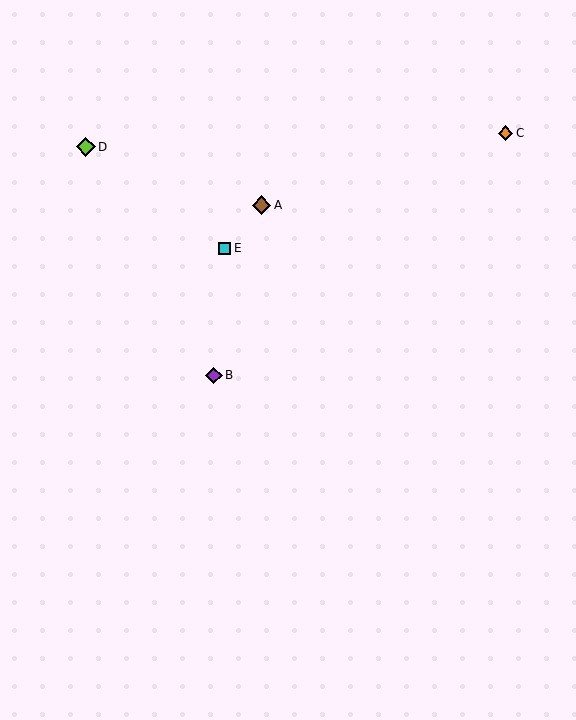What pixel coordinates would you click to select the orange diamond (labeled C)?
Click at (505, 133) to select the orange diamond C.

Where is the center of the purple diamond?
The center of the purple diamond is at (214, 375).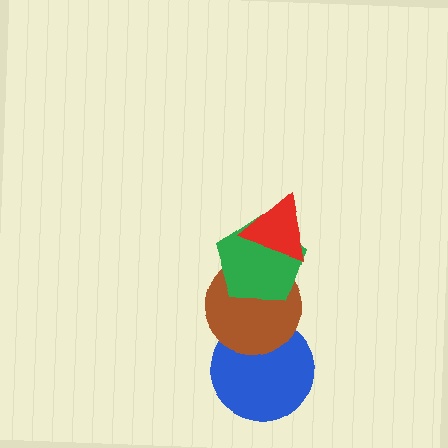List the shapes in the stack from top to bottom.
From top to bottom: the red triangle, the green pentagon, the brown circle, the blue circle.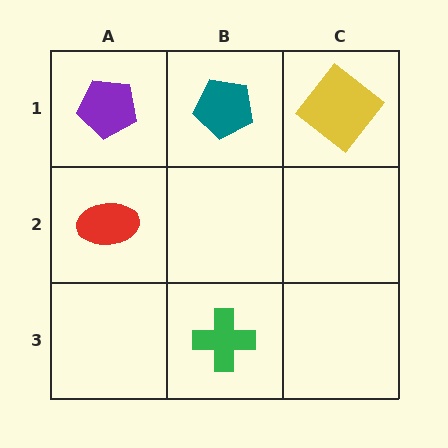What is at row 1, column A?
A purple pentagon.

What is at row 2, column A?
A red ellipse.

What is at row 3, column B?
A green cross.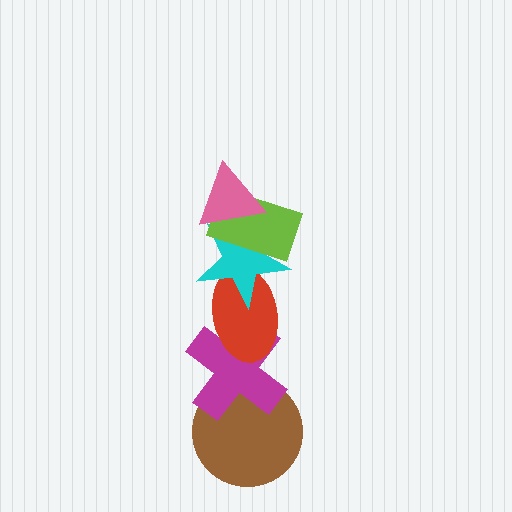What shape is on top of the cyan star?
The lime rectangle is on top of the cyan star.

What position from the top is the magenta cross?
The magenta cross is 5th from the top.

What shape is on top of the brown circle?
The magenta cross is on top of the brown circle.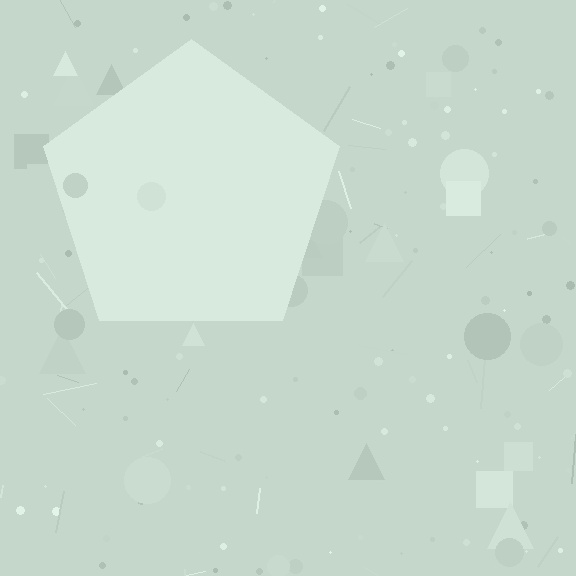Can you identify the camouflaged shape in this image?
The camouflaged shape is a pentagon.